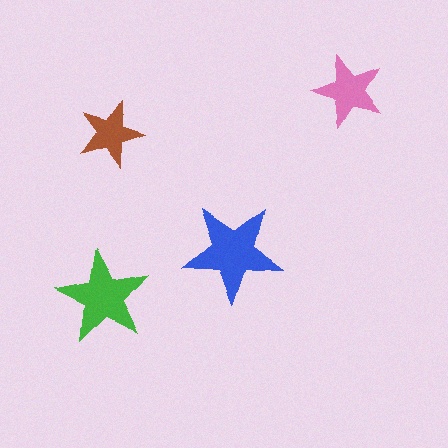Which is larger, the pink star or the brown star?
The pink one.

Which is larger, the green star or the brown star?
The green one.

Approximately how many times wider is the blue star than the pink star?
About 1.5 times wider.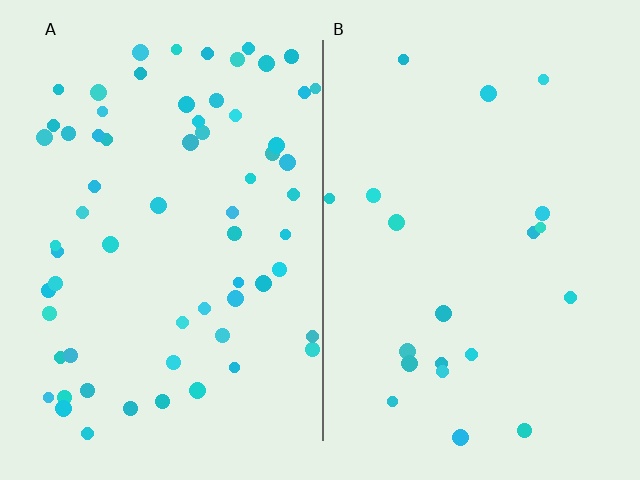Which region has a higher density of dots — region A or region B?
A (the left).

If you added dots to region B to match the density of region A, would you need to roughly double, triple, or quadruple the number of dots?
Approximately triple.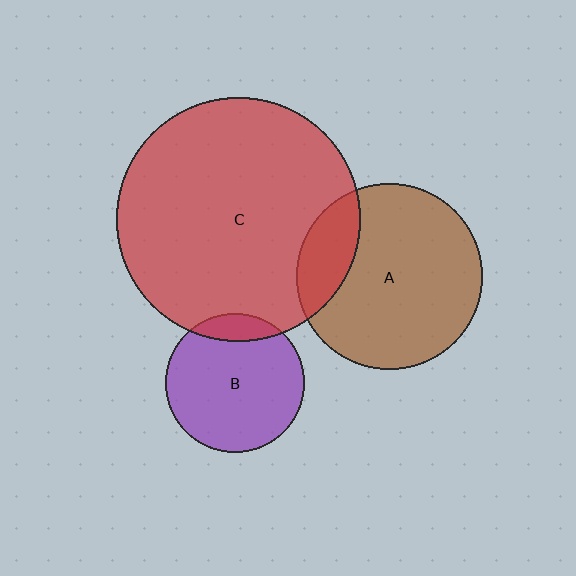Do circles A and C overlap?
Yes.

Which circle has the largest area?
Circle C (red).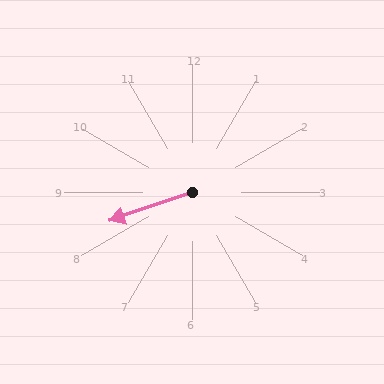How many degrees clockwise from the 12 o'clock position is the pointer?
Approximately 251 degrees.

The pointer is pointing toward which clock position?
Roughly 8 o'clock.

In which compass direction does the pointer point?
West.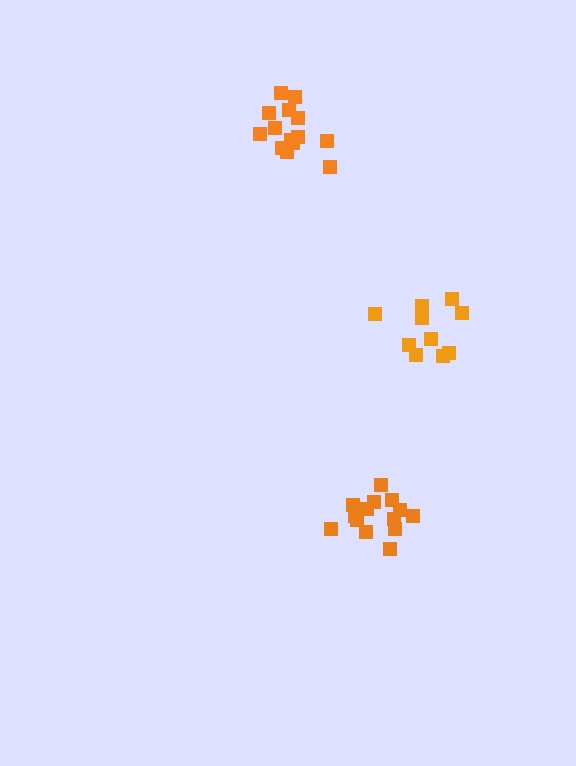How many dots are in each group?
Group 1: 14 dots, Group 2: 14 dots, Group 3: 10 dots (38 total).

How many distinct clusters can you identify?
There are 3 distinct clusters.